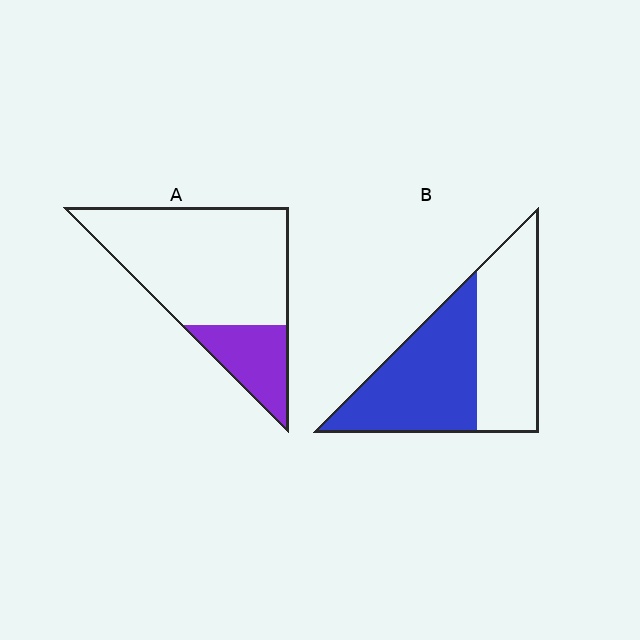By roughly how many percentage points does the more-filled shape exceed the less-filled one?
By roughly 30 percentage points (B over A).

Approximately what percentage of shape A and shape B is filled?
A is approximately 25% and B is approximately 55%.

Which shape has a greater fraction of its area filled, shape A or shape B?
Shape B.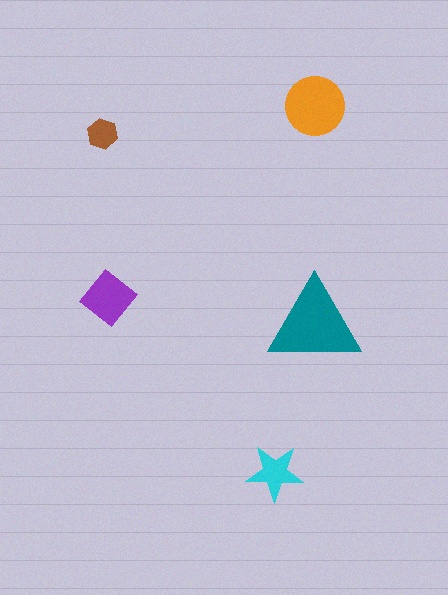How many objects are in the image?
There are 5 objects in the image.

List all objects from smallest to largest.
The brown hexagon, the cyan star, the purple diamond, the orange circle, the teal triangle.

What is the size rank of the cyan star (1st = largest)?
4th.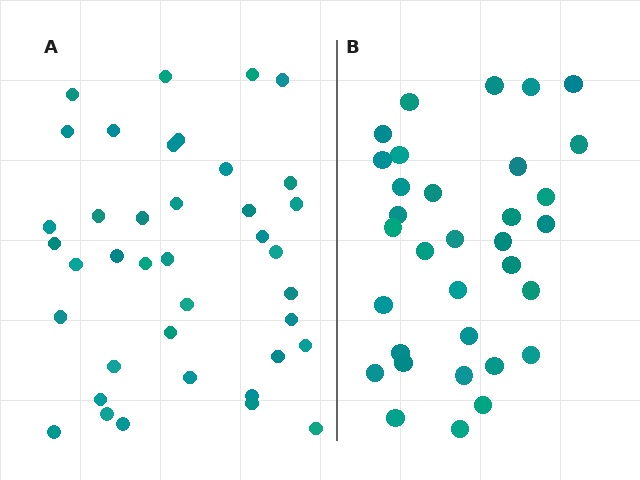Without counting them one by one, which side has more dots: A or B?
Region A (the left region) has more dots.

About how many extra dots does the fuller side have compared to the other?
Region A has about 6 more dots than region B.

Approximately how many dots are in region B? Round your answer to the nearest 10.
About 30 dots. (The exact count is 33, which rounds to 30.)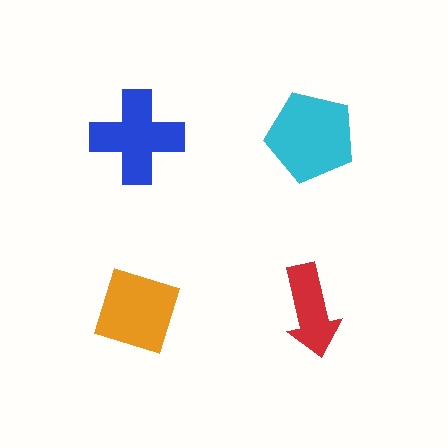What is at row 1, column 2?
A cyan pentagon.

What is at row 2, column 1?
An orange diamond.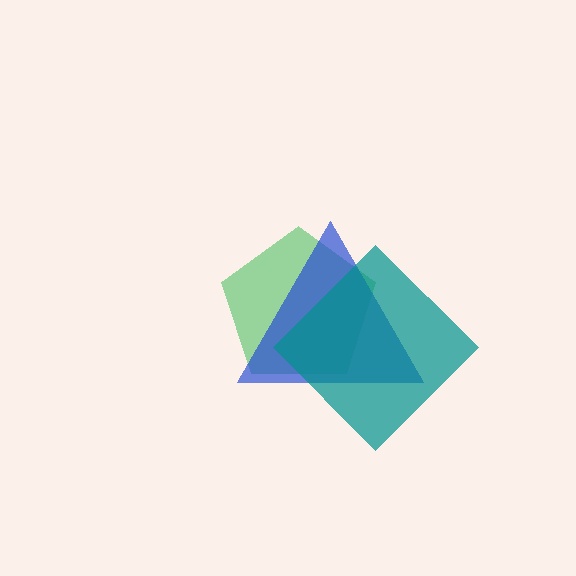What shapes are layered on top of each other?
The layered shapes are: a green pentagon, a blue triangle, a teal diamond.